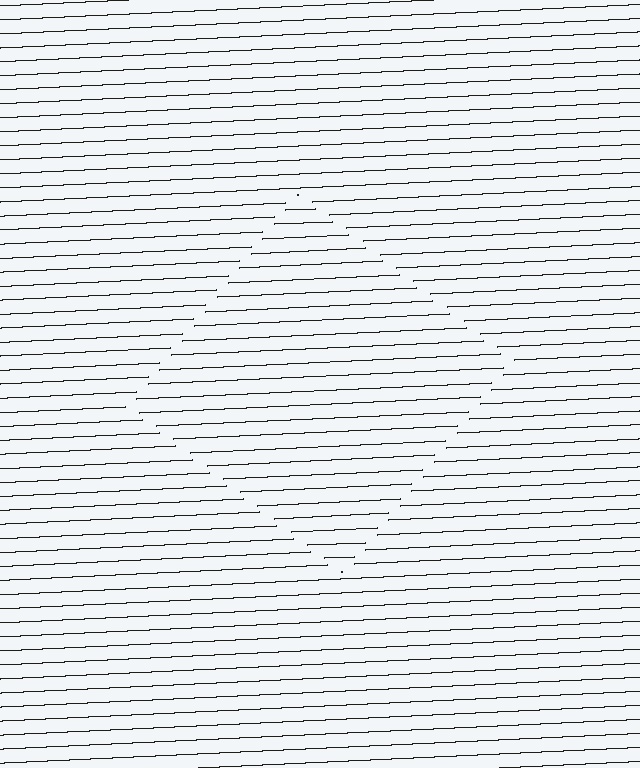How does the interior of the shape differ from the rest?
The interior of the shape contains the same grating, shifted by half a period — the contour is defined by the phase discontinuity where line-ends from the inner and outer gratings abut.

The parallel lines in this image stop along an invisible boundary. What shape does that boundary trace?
An illusory square. The interior of the shape contains the same grating, shifted by half a period — the contour is defined by the phase discontinuity where line-ends from the inner and outer gratings abut.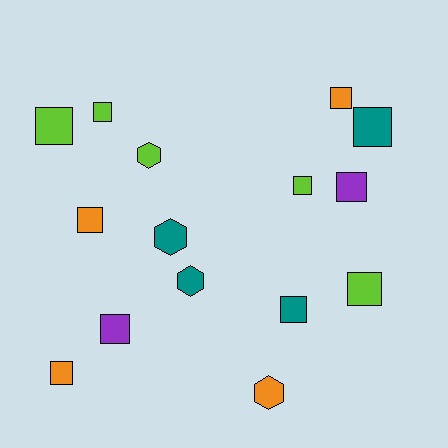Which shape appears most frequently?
Square, with 11 objects.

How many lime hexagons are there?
There is 1 lime hexagon.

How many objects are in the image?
There are 15 objects.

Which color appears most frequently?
Lime, with 5 objects.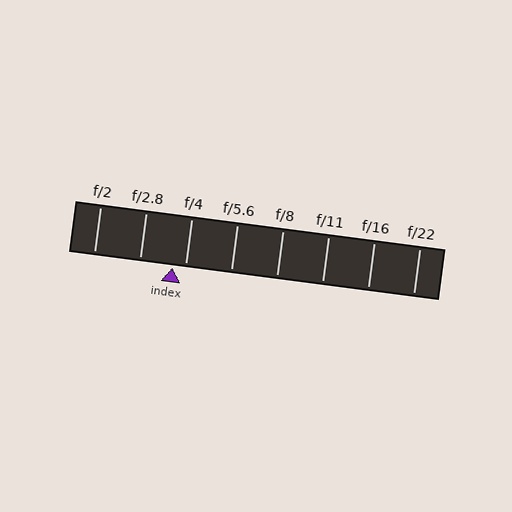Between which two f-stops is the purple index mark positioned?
The index mark is between f/2.8 and f/4.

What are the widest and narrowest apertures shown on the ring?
The widest aperture shown is f/2 and the narrowest is f/22.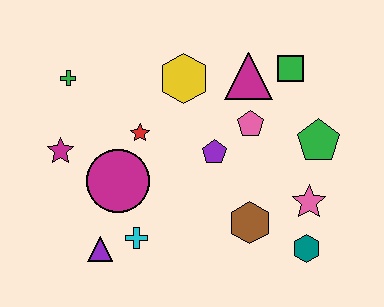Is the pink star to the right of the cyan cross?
Yes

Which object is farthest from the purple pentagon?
The green cross is farthest from the purple pentagon.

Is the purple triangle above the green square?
No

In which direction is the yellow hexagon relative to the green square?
The yellow hexagon is to the left of the green square.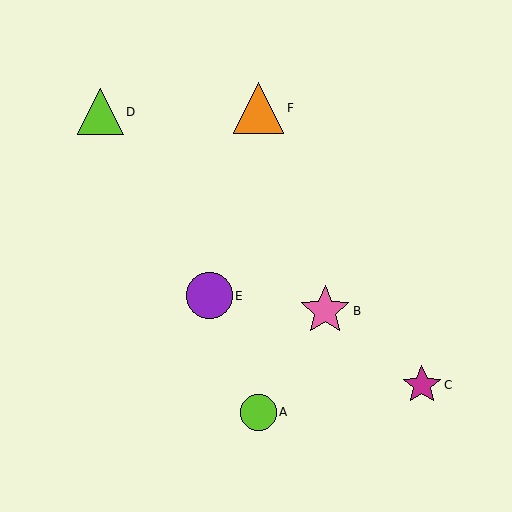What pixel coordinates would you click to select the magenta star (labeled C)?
Click at (422, 385) to select the magenta star C.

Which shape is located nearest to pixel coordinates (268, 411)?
The lime circle (labeled A) at (259, 412) is nearest to that location.